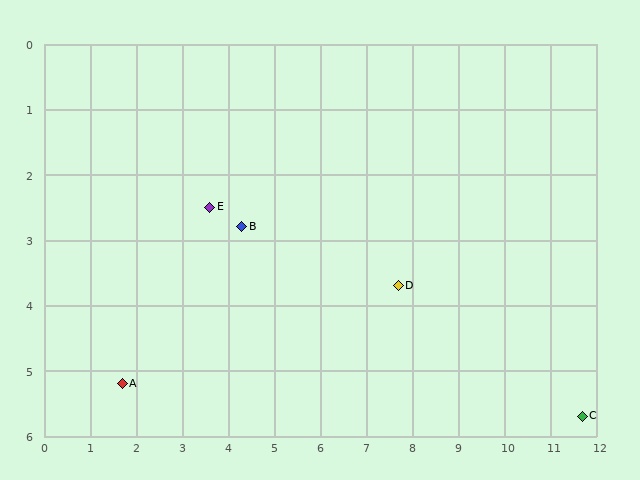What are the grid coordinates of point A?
Point A is at approximately (1.7, 5.2).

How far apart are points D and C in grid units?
Points D and C are about 4.5 grid units apart.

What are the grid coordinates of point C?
Point C is at approximately (11.7, 5.7).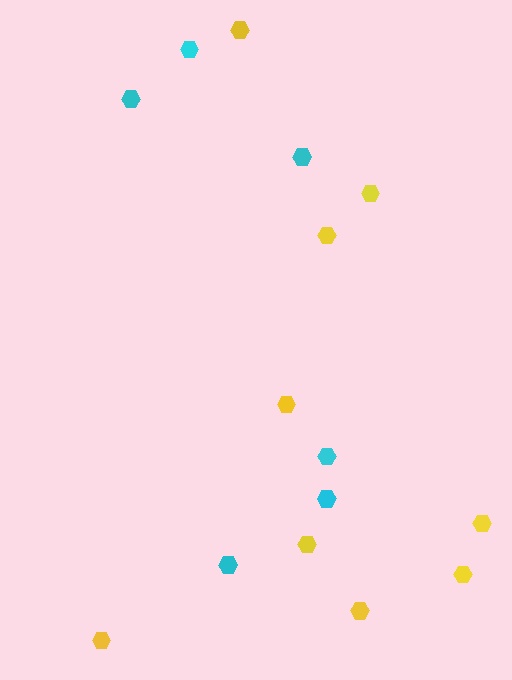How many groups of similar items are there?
There are 2 groups: one group of yellow hexagons (9) and one group of cyan hexagons (6).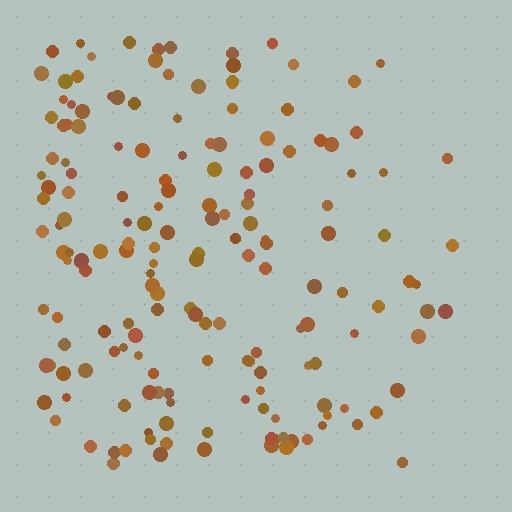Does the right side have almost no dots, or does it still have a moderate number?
Still a moderate number, just noticeably fewer than the left.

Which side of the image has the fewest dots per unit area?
The right.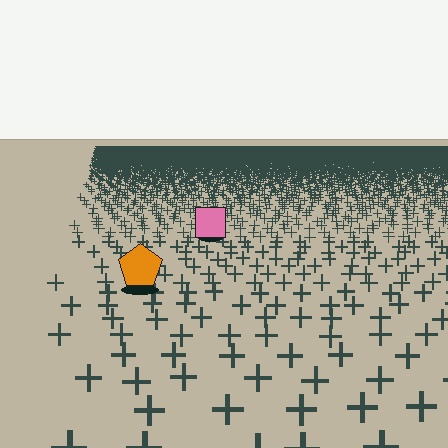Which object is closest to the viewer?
The orange pentagon is closest. The texture marks near it are larger and more spread out.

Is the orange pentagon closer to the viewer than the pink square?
Yes. The orange pentagon is closer — you can tell from the texture gradient: the ground texture is coarser near it.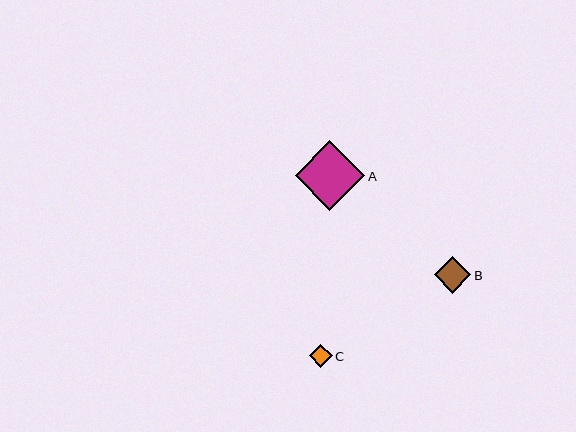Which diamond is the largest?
Diamond A is the largest with a size of approximately 69 pixels.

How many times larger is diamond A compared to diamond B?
Diamond A is approximately 1.9 times the size of diamond B.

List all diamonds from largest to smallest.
From largest to smallest: A, B, C.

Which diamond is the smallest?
Diamond C is the smallest with a size of approximately 23 pixels.